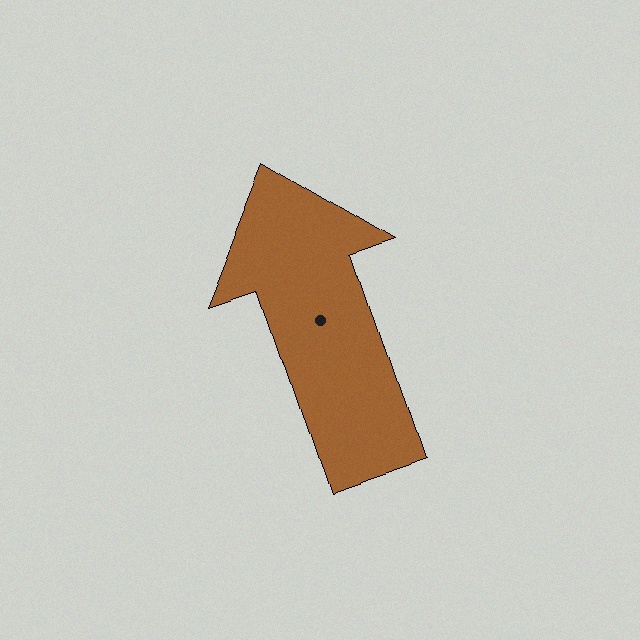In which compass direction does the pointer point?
North.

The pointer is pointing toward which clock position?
Roughly 11 o'clock.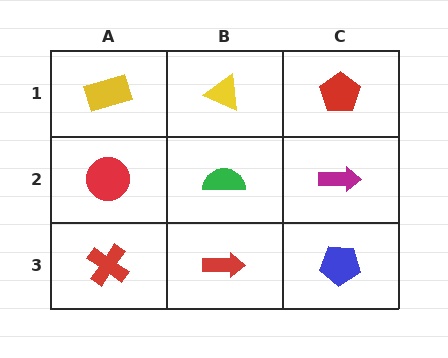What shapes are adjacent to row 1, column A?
A red circle (row 2, column A), a yellow triangle (row 1, column B).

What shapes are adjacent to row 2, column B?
A yellow triangle (row 1, column B), a red arrow (row 3, column B), a red circle (row 2, column A), a magenta arrow (row 2, column C).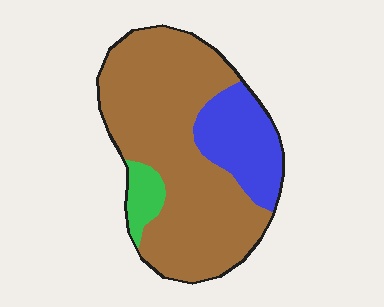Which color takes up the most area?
Brown, at roughly 70%.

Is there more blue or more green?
Blue.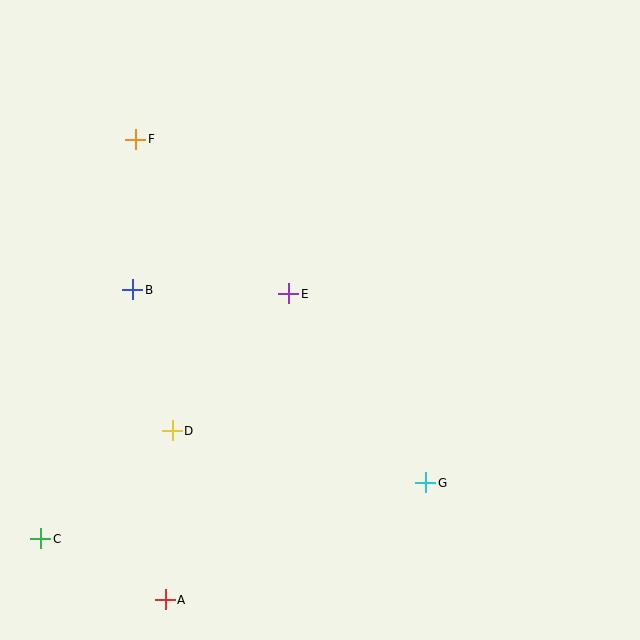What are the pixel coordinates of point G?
Point G is at (426, 483).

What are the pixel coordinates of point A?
Point A is at (165, 600).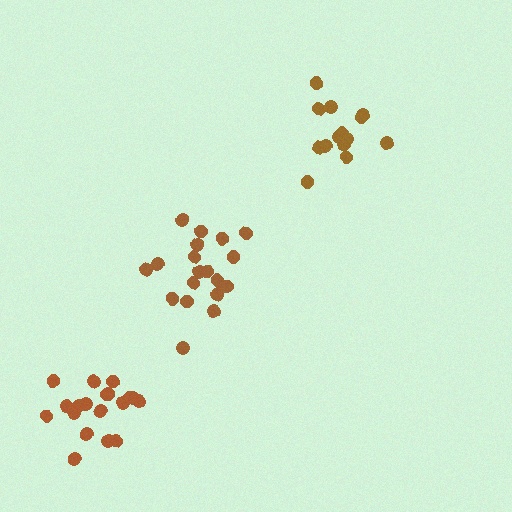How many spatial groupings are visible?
There are 3 spatial groupings.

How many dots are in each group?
Group 1: 19 dots, Group 2: 19 dots, Group 3: 14 dots (52 total).